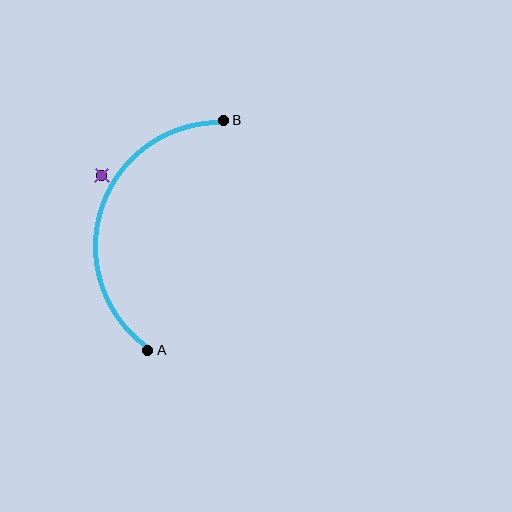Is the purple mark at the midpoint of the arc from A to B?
No — the purple mark does not lie on the arc at all. It sits slightly outside the curve.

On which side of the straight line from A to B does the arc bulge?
The arc bulges to the left of the straight line connecting A and B.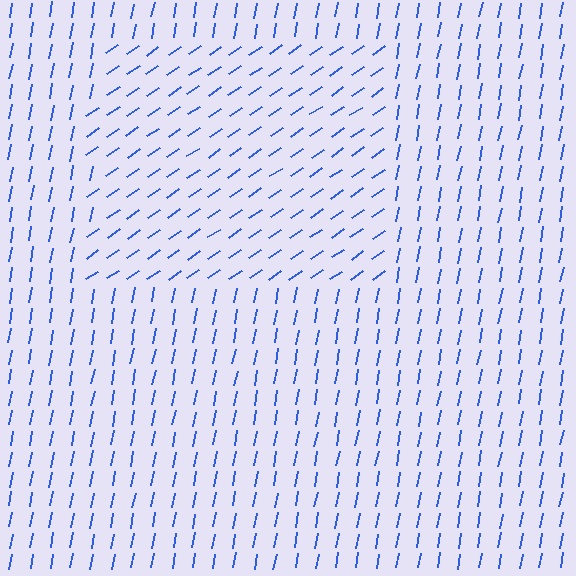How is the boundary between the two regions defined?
The boundary is defined purely by a change in line orientation (approximately 45 degrees difference). All lines are the same color and thickness.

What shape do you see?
I see a rectangle.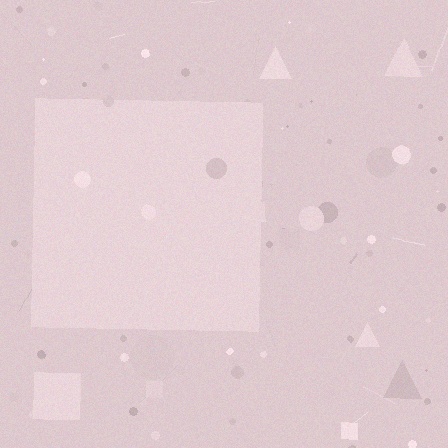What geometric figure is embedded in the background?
A square is embedded in the background.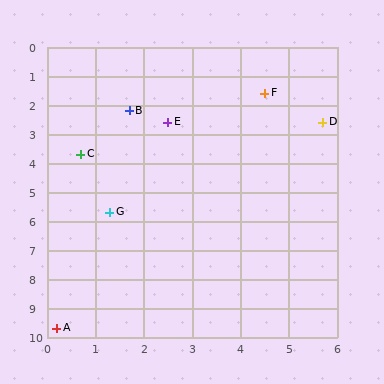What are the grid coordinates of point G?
Point G is at approximately (1.3, 5.7).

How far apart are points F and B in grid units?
Points F and B are about 2.9 grid units apart.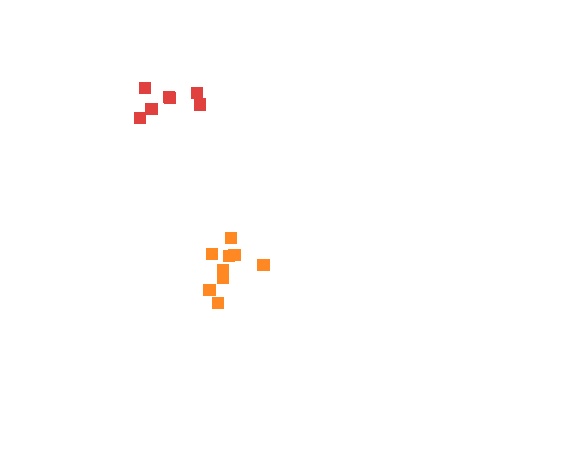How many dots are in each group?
Group 1: 9 dots, Group 2: 7 dots (16 total).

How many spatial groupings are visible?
There are 2 spatial groupings.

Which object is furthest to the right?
The orange cluster is rightmost.